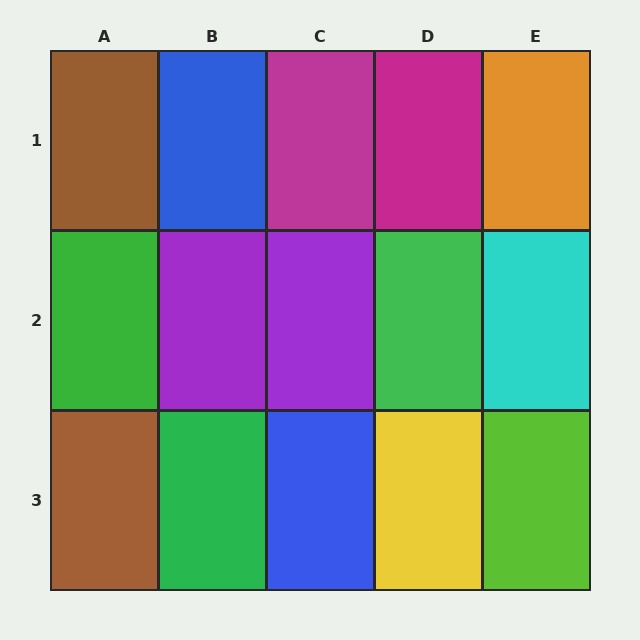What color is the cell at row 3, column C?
Blue.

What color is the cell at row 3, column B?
Green.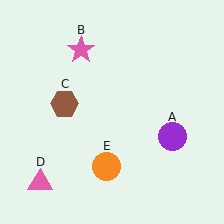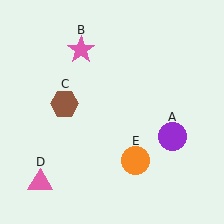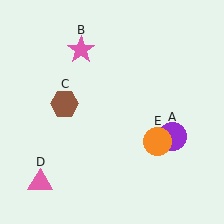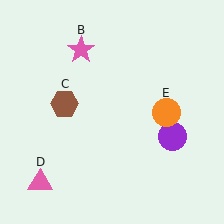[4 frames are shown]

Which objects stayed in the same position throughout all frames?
Purple circle (object A) and pink star (object B) and brown hexagon (object C) and pink triangle (object D) remained stationary.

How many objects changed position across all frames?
1 object changed position: orange circle (object E).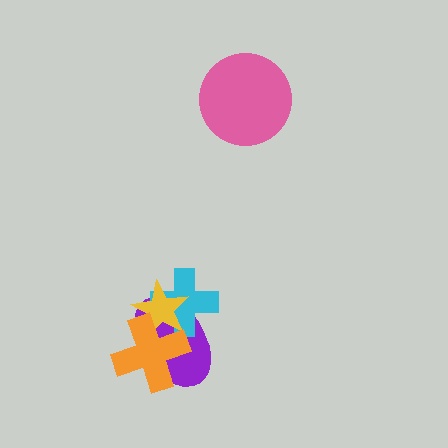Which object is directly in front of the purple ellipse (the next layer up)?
The cyan cross is directly in front of the purple ellipse.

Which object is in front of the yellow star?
The orange cross is in front of the yellow star.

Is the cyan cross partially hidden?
Yes, it is partially covered by another shape.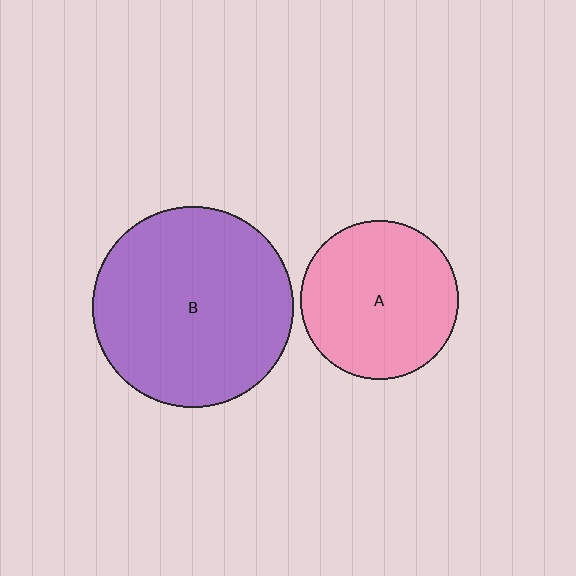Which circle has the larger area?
Circle B (purple).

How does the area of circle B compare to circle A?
Approximately 1.6 times.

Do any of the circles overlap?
No, none of the circles overlap.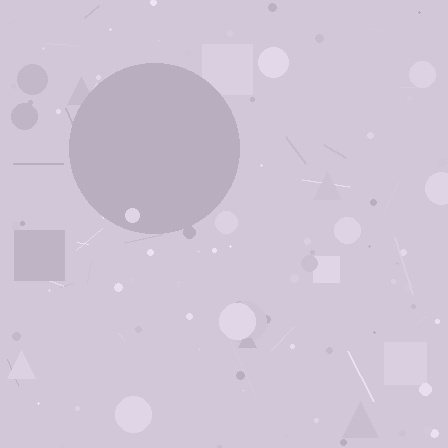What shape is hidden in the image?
A circle is hidden in the image.